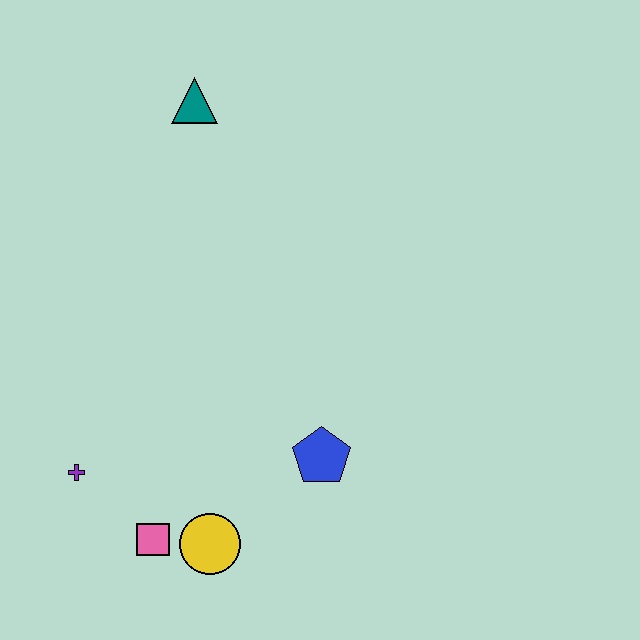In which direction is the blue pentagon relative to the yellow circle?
The blue pentagon is to the right of the yellow circle.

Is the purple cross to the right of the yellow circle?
No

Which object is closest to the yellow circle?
The pink square is closest to the yellow circle.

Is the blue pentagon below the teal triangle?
Yes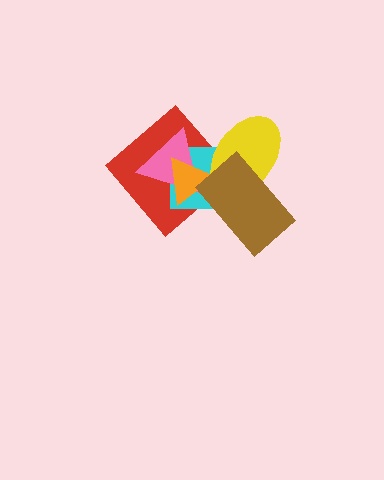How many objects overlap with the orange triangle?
5 objects overlap with the orange triangle.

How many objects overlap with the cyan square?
5 objects overlap with the cyan square.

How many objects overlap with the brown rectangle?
4 objects overlap with the brown rectangle.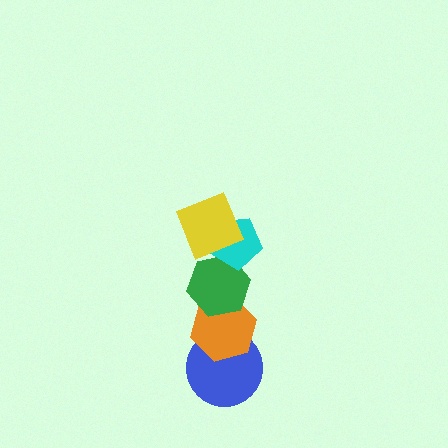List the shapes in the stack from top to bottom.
From top to bottom: the yellow square, the cyan pentagon, the green hexagon, the orange hexagon, the blue circle.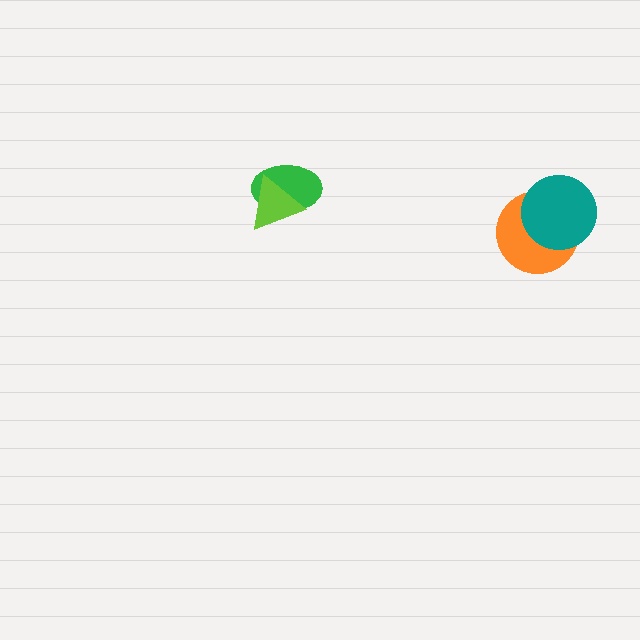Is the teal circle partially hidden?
No, no other shape covers it.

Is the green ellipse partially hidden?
Yes, it is partially covered by another shape.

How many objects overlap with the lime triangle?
1 object overlaps with the lime triangle.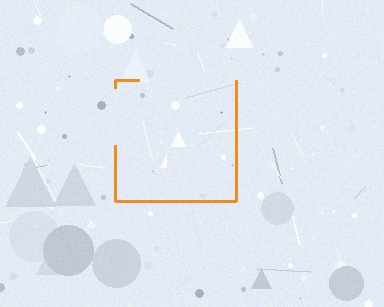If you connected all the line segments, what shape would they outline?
They would outline a square.